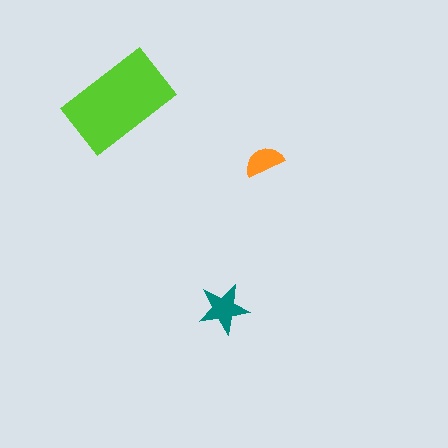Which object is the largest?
The lime rectangle.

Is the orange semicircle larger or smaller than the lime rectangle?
Smaller.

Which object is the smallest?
The orange semicircle.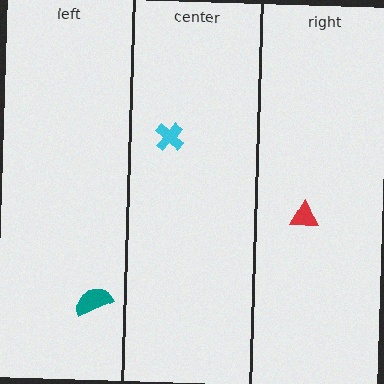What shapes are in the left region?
The teal semicircle.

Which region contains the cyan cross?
The center region.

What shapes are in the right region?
The red triangle.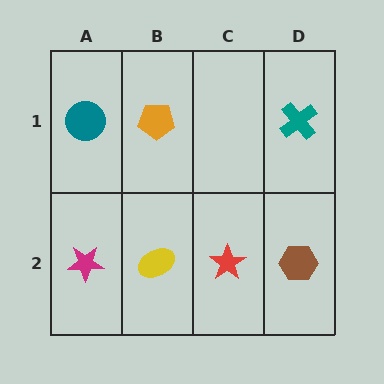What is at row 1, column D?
A teal cross.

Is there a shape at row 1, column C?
No, that cell is empty.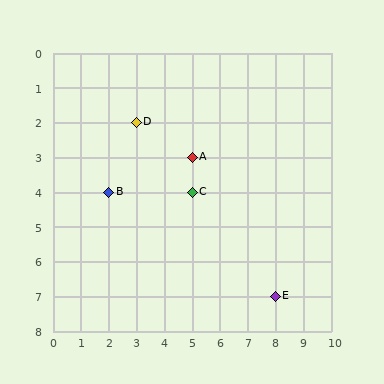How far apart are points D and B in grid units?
Points D and B are 1 column and 2 rows apart (about 2.2 grid units diagonally).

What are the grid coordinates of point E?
Point E is at grid coordinates (8, 7).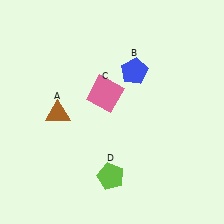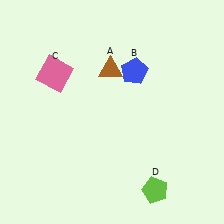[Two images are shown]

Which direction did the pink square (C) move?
The pink square (C) moved left.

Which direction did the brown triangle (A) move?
The brown triangle (A) moved right.